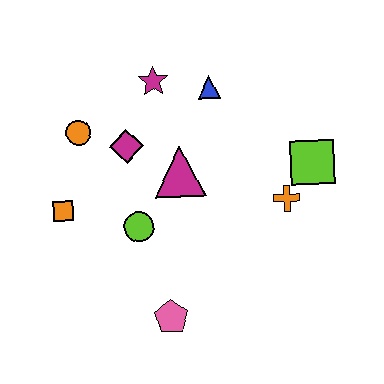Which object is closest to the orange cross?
The lime square is closest to the orange cross.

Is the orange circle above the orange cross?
Yes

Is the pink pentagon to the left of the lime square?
Yes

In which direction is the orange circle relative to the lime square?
The orange circle is to the left of the lime square.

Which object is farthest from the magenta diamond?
The lime square is farthest from the magenta diamond.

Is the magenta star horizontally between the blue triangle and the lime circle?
Yes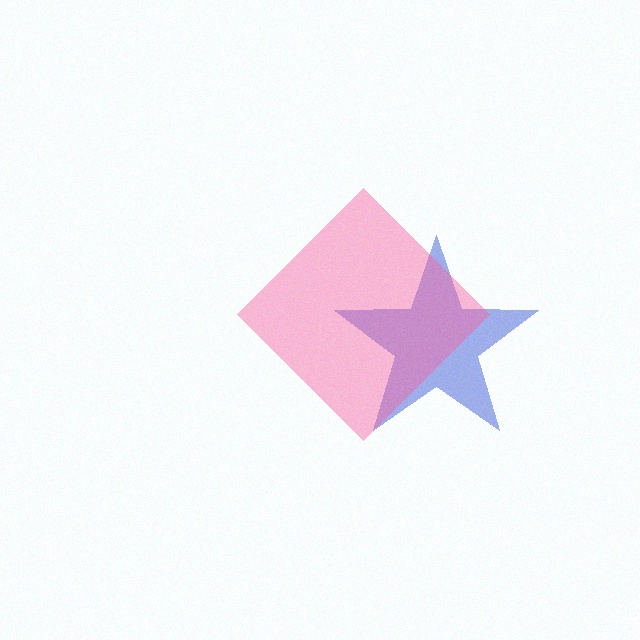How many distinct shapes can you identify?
There are 2 distinct shapes: a blue star, a pink diamond.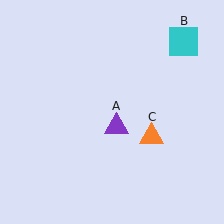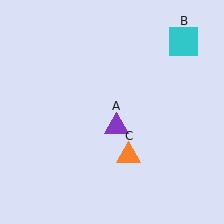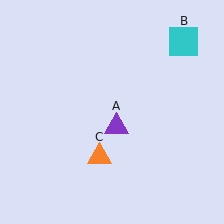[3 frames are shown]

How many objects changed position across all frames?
1 object changed position: orange triangle (object C).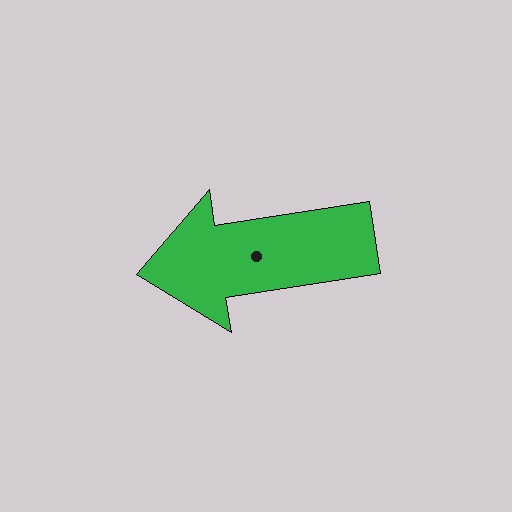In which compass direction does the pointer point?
West.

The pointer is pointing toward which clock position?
Roughly 9 o'clock.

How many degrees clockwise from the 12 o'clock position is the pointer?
Approximately 261 degrees.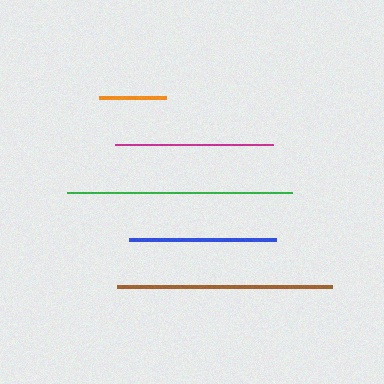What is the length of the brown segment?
The brown segment is approximately 214 pixels long.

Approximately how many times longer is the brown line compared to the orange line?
The brown line is approximately 3.2 times the length of the orange line.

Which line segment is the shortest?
The orange line is the shortest at approximately 68 pixels.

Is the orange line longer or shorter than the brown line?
The brown line is longer than the orange line.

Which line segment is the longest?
The green line is the longest at approximately 225 pixels.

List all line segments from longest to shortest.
From longest to shortest: green, brown, magenta, blue, orange.